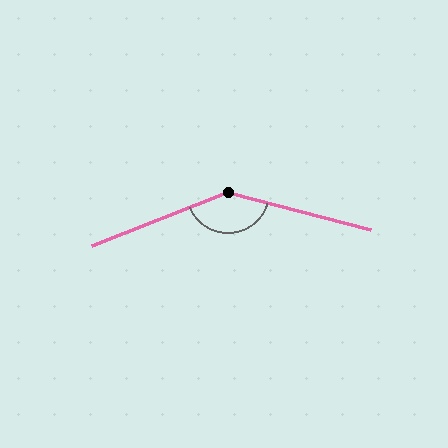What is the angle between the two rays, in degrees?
Approximately 144 degrees.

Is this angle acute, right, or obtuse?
It is obtuse.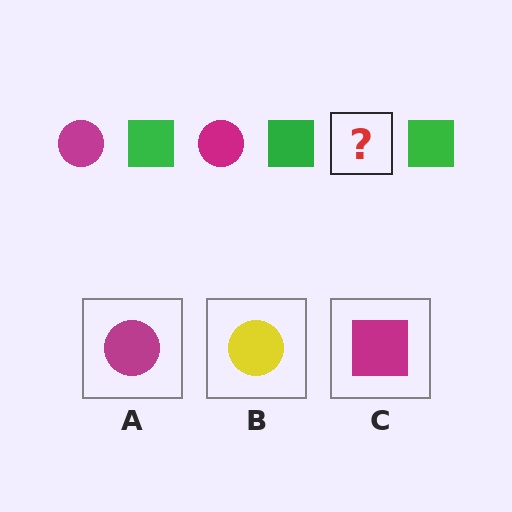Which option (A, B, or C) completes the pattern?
A.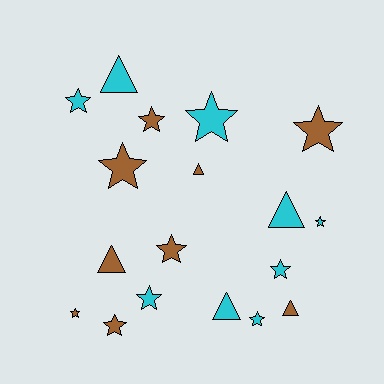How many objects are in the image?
There are 18 objects.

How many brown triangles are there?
There are 3 brown triangles.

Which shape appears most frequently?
Star, with 12 objects.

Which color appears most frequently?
Brown, with 9 objects.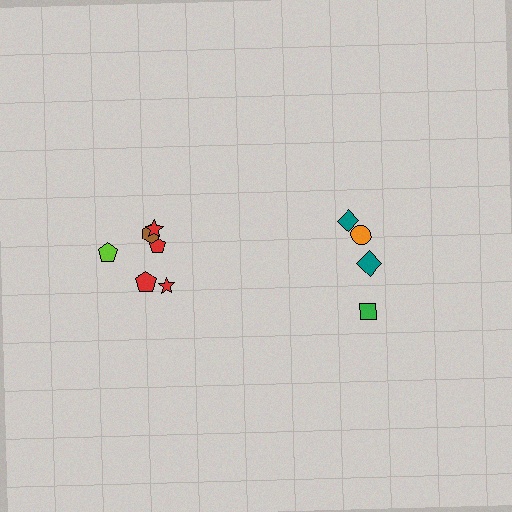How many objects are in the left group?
There are 6 objects.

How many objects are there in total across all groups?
There are 10 objects.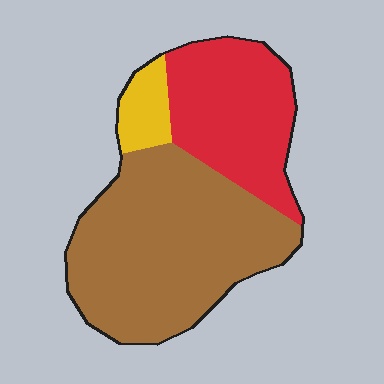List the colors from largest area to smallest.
From largest to smallest: brown, red, yellow.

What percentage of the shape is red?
Red takes up about one third (1/3) of the shape.